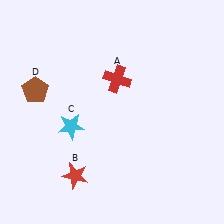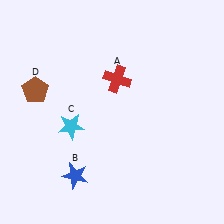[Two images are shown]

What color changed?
The star (B) changed from red in Image 1 to blue in Image 2.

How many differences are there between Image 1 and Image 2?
There is 1 difference between the two images.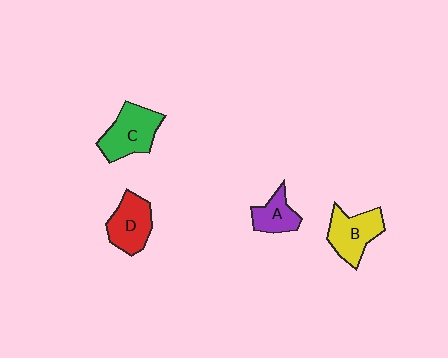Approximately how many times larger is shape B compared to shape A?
Approximately 1.5 times.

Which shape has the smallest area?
Shape A (purple).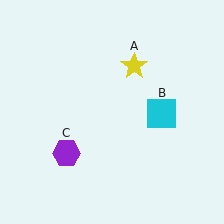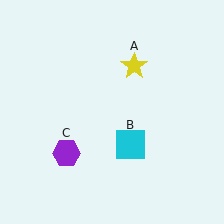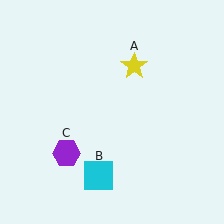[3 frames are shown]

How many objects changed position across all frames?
1 object changed position: cyan square (object B).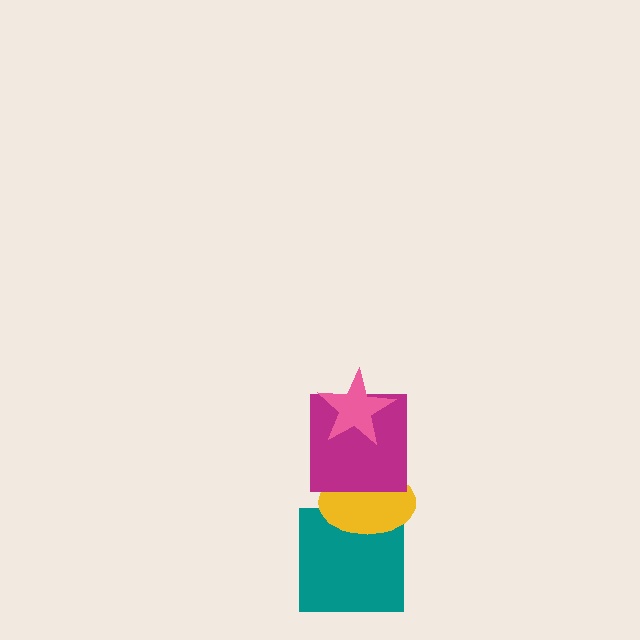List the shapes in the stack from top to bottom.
From top to bottom: the pink star, the magenta square, the yellow ellipse, the teal square.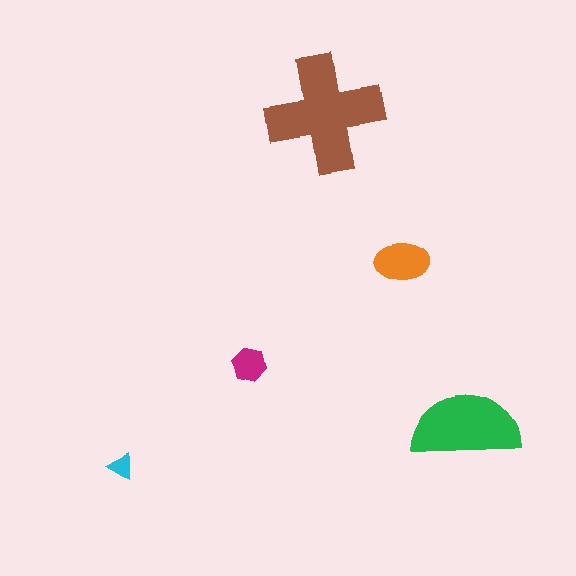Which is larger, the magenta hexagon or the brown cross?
The brown cross.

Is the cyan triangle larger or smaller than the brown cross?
Smaller.